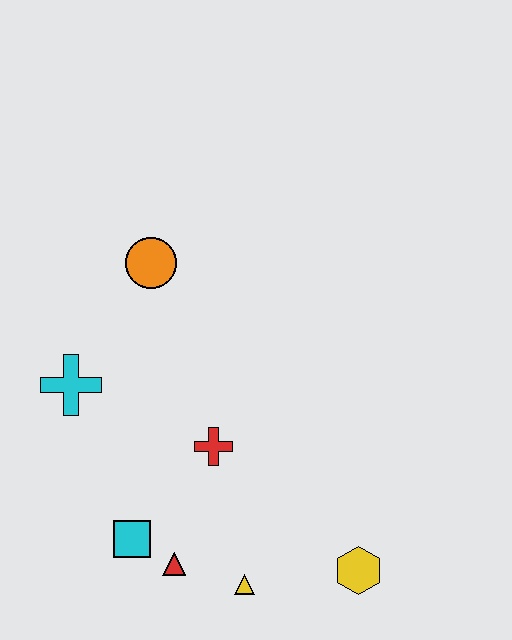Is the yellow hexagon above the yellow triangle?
Yes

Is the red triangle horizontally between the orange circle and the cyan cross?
No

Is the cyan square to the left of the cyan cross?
No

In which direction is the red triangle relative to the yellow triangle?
The red triangle is to the left of the yellow triangle.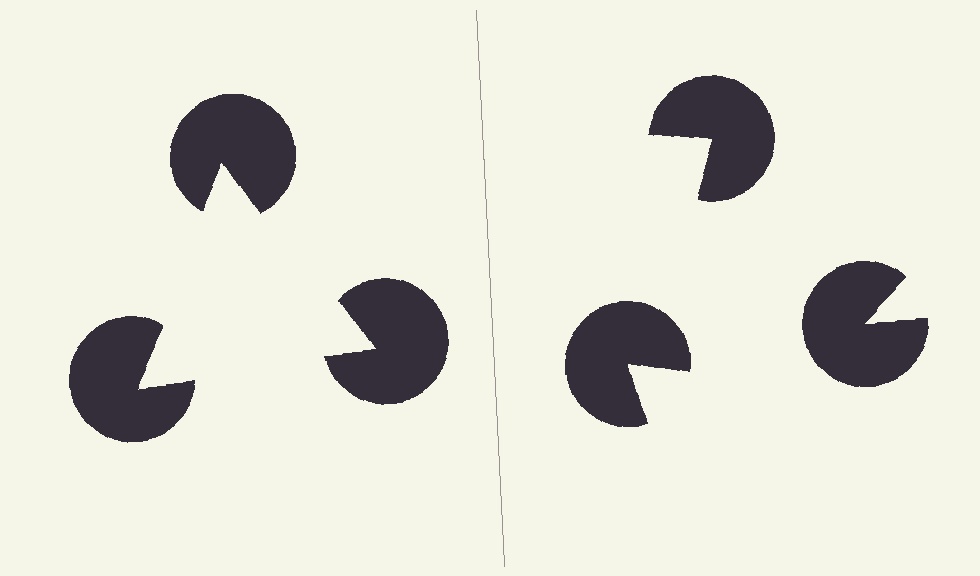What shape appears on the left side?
An illusory triangle.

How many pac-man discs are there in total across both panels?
6 — 3 on each side.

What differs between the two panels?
The pac-man discs are positioned identically on both sides; only the wedge orientations differ. On the left they align to a triangle; on the right they are misaligned.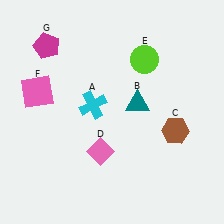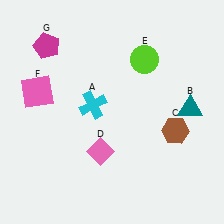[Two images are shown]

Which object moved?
The teal triangle (B) moved right.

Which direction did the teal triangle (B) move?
The teal triangle (B) moved right.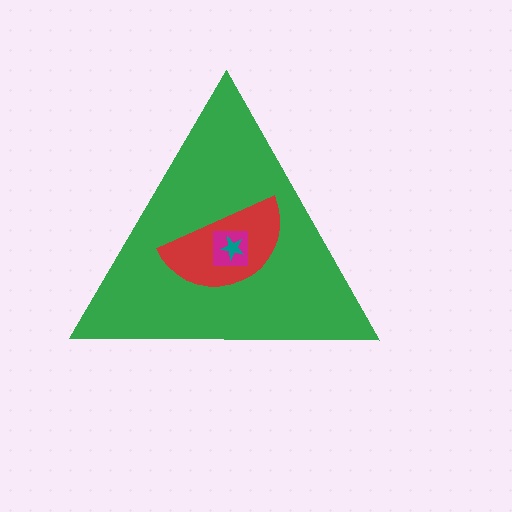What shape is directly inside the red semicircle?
The magenta square.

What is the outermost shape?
The green triangle.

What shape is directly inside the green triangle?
The red semicircle.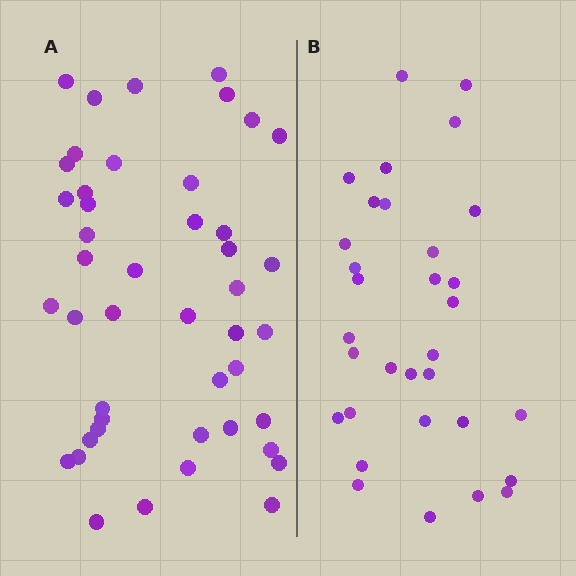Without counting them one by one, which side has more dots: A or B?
Region A (the left region) has more dots.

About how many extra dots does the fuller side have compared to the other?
Region A has approximately 15 more dots than region B.